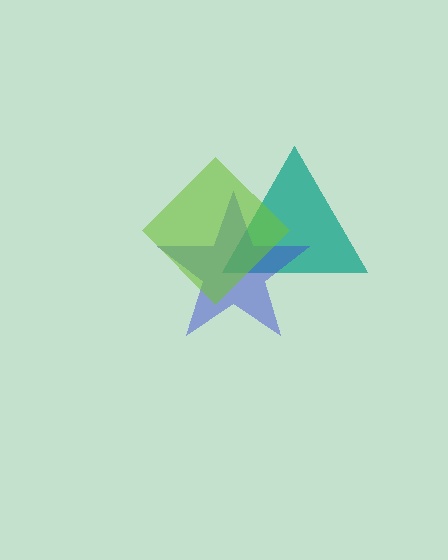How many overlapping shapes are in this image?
There are 3 overlapping shapes in the image.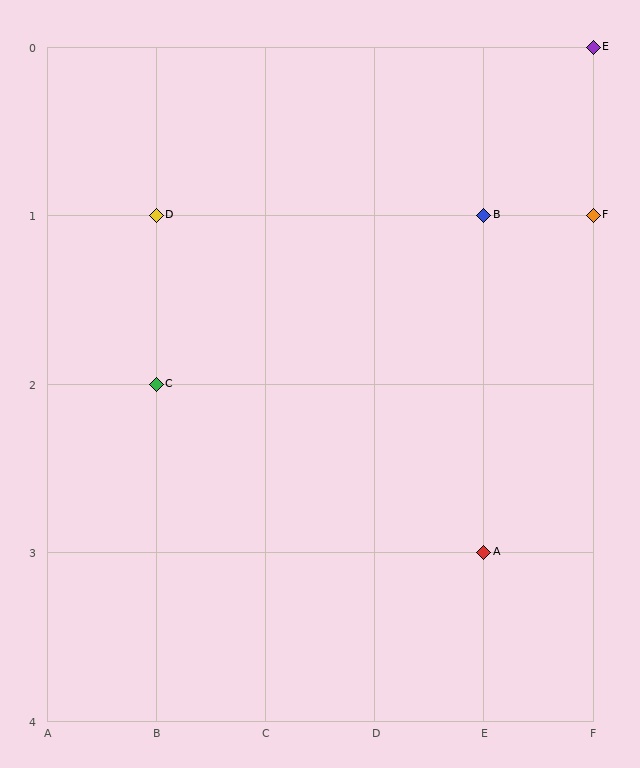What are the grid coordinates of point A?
Point A is at grid coordinates (E, 3).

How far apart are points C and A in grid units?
Points C and A are 3 columns and 1 row apart (about 3.2 grid units diagonally).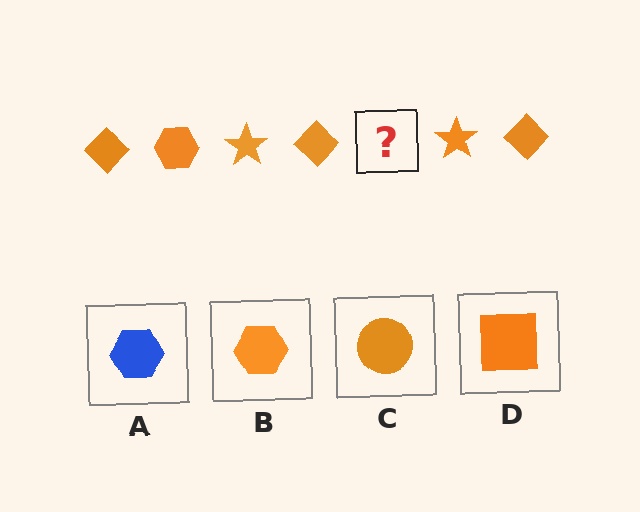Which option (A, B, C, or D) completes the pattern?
B.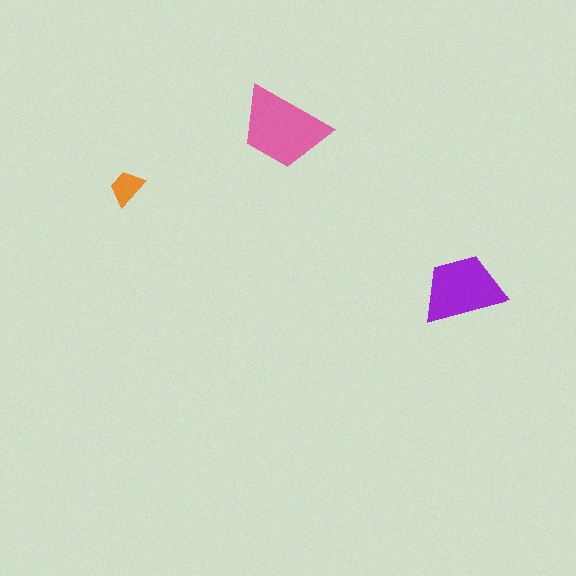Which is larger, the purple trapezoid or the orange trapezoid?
The purple one.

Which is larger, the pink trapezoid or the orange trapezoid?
The pink one.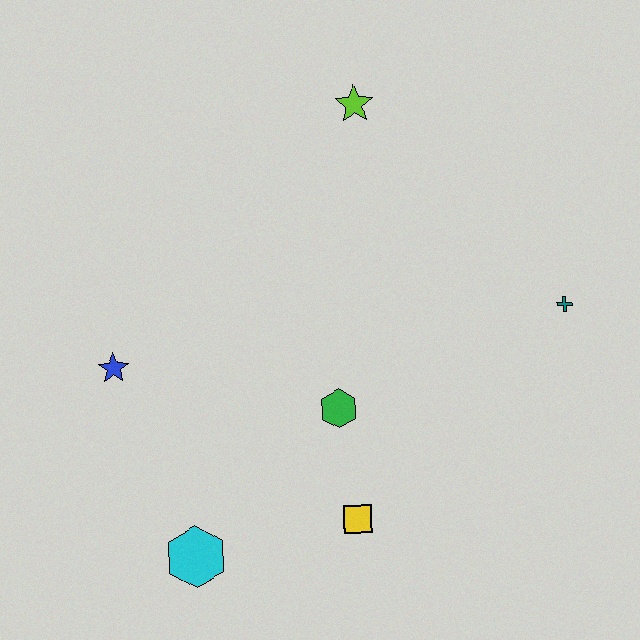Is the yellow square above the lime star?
No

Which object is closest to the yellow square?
The green hexagon is closest to the yellow square.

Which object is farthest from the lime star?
The cyan hexagon is farthest from the lime star.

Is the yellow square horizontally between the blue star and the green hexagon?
No